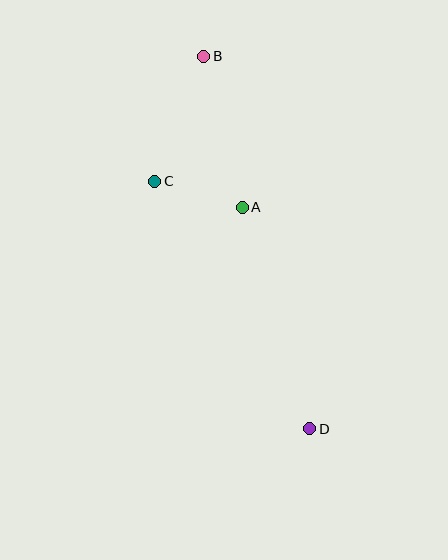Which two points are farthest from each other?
Points B and D are farthest from each other.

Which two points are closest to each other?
Points A and C are closest to each other.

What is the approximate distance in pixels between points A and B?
The distance between A and B is approximately 156 pixels.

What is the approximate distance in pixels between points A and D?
The distance between A and D is approximately 232 pixels.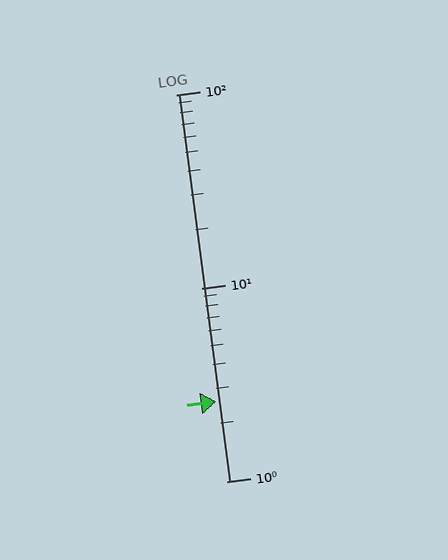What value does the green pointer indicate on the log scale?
The pointer indicates approximately 2.6.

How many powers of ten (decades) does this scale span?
The scale spans 2 decades, from 1 to 100.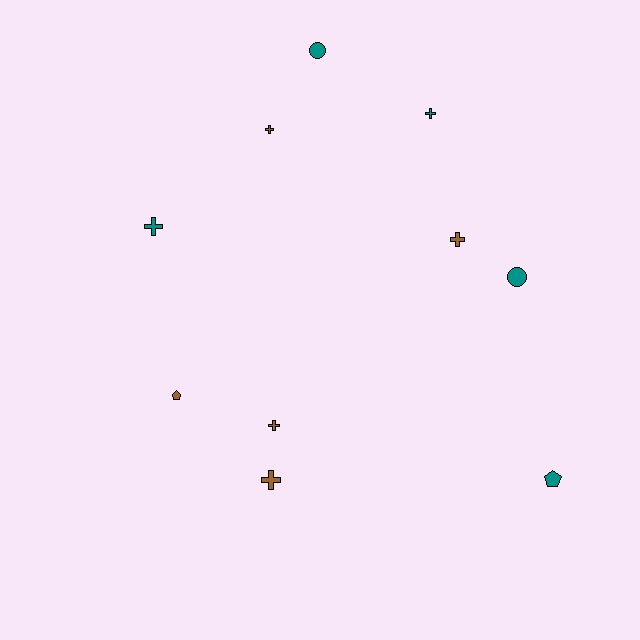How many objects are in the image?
There are 10 objects.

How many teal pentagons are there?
There is 1 teal pentagon.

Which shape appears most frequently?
Cross, with 6 objects.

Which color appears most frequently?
Teal, with 5 objects.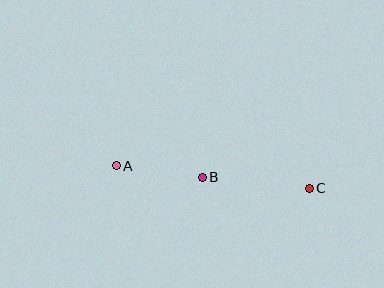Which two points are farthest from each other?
Points A and C are farthest from each other.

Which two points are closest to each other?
Points A and B are closest to each other.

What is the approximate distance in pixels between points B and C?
The distance between B and C is approximately 108 pixels.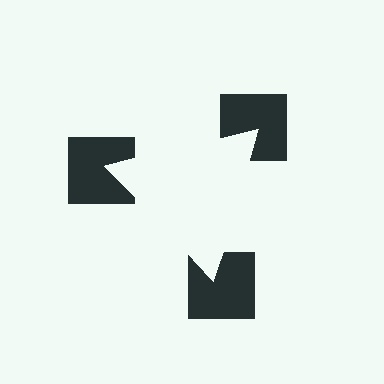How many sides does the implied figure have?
3 sides.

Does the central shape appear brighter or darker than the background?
It typically appears slightly brighter than the background, even though no actual brightness change is drawn.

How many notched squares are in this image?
There are 3 — one at each vertex of the illusory triangle.